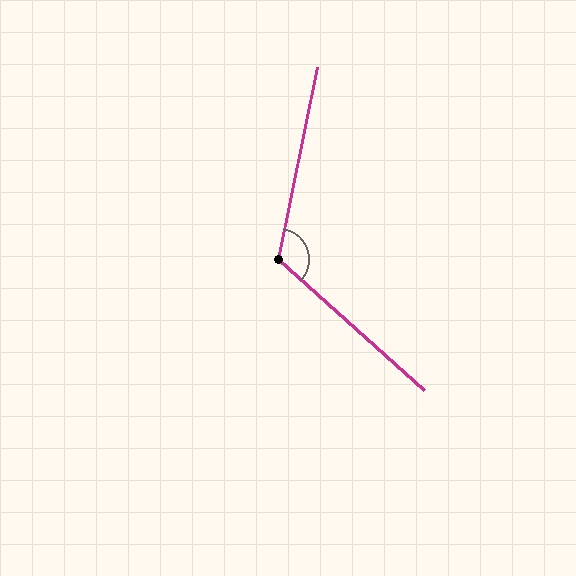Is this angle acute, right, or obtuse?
It is obtuse.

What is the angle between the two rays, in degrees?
Approximately 121 degrees.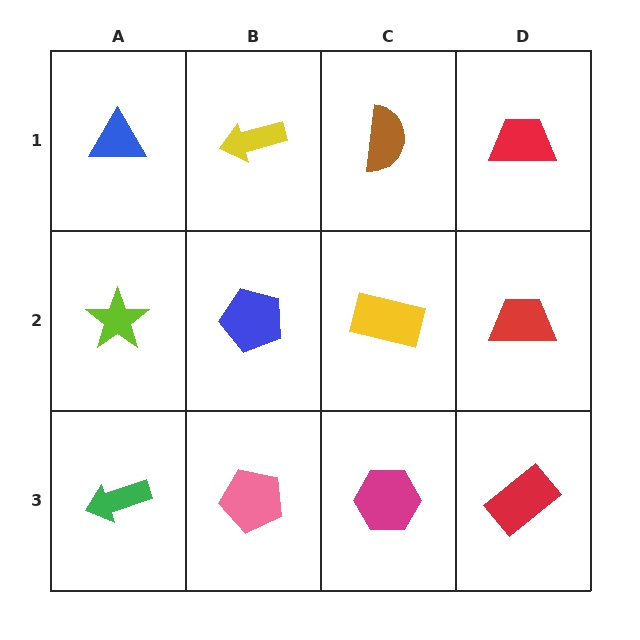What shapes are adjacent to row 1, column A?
A lime star (row 2, column A), a yellow arrow (row 1, column B).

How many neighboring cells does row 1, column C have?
3.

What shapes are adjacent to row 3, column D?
A red trapezoid (row 2, column D), a magenta hexagon (row 3, column C).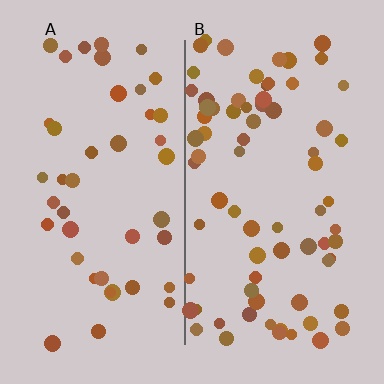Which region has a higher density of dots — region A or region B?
B (the right).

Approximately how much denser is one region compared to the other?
Approximately 1.7× — region B over region A.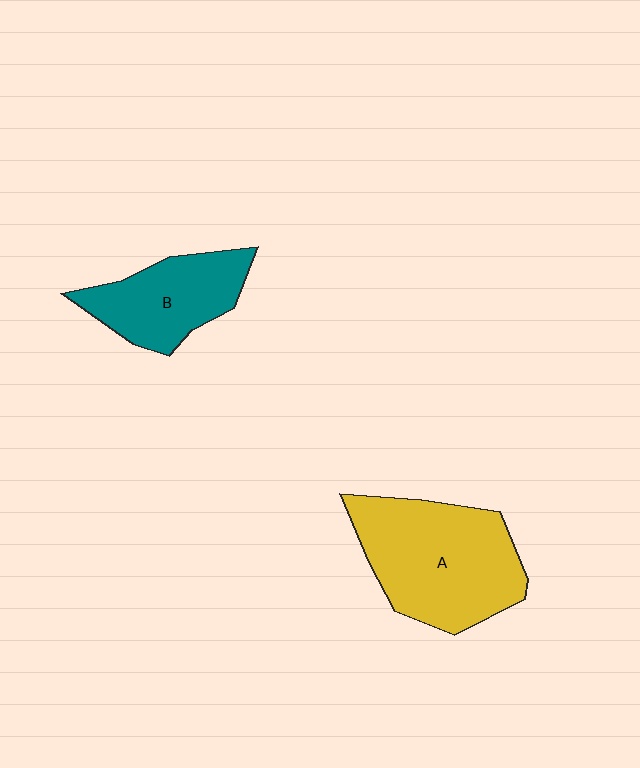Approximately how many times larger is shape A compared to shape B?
Approximately 1.6 times.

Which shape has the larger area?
Shape A (yellow).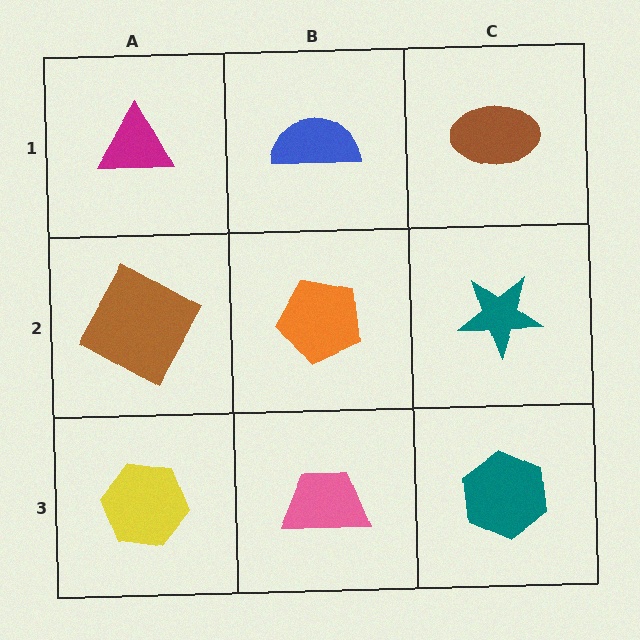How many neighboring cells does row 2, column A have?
3.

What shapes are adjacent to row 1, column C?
A teal star (row 2, column C), a blue semicircle (row 1, column B).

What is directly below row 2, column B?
A pink trapezoid.